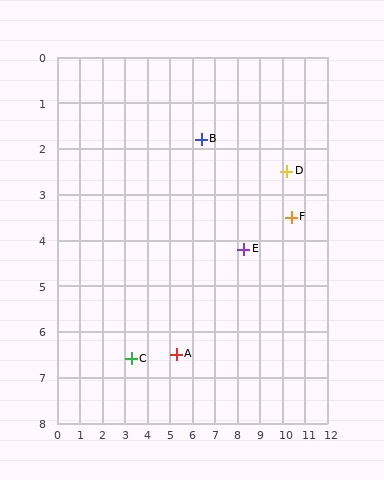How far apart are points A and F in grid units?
Points A and F are about 5.9 grid units apart.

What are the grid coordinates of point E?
Point E is at approximately (8.3, 4.2).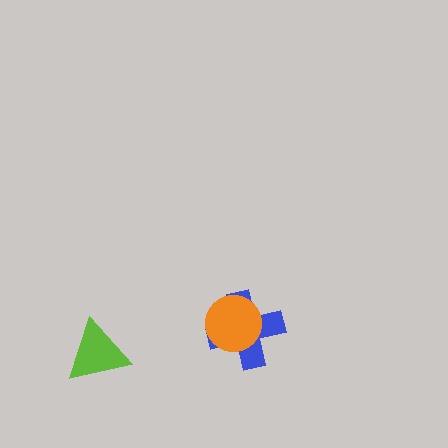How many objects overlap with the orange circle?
1 object overlaps with the orange circle.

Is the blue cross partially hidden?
Yes, it is partially covered by another shape.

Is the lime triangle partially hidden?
No, no other shape covers it.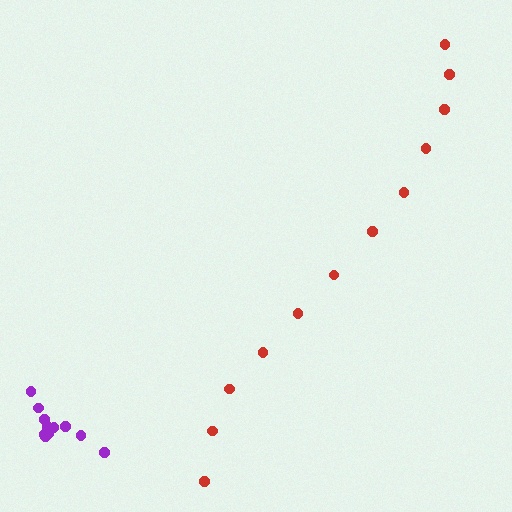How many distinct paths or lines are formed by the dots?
There are 2 distinct paths.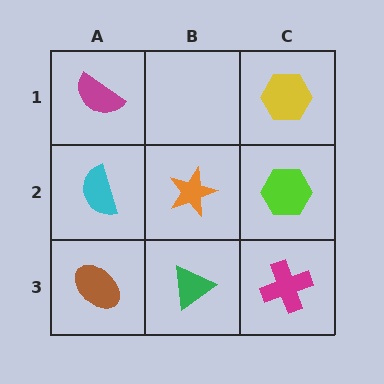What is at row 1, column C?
A yellow hexagon.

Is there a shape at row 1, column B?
No, that cell is empty.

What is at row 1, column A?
A magenta semicircle.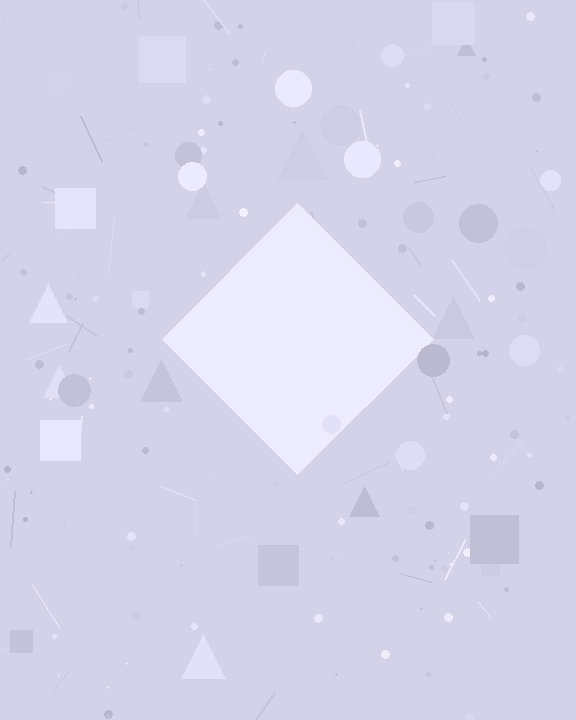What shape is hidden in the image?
A diamond is hidden in the image.